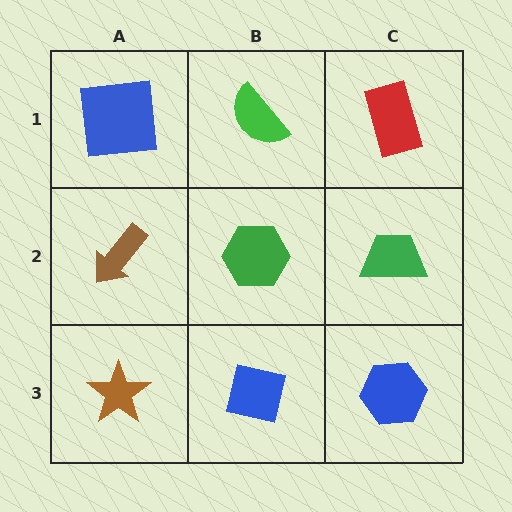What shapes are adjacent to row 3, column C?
A green trapezoid (row 2, column C), a blue square (row 3, column B).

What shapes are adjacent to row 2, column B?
A green semicircle (row 1, column B), a blue square (row 3, column B), a brown arrow (row 2, column A), a green trapezoid (row 2, column C).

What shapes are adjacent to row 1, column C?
A green trapezoid (row 2, column C), a green semicircle (row 1, column B).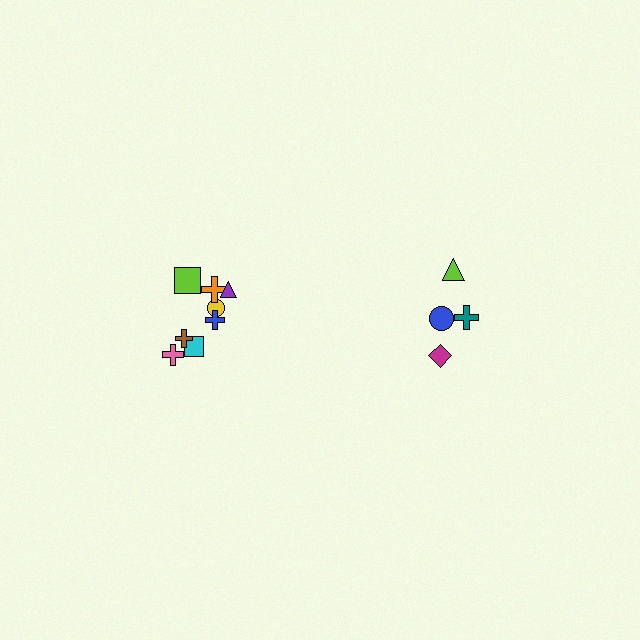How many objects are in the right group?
There are 4 objects.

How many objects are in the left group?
There are 8 objects.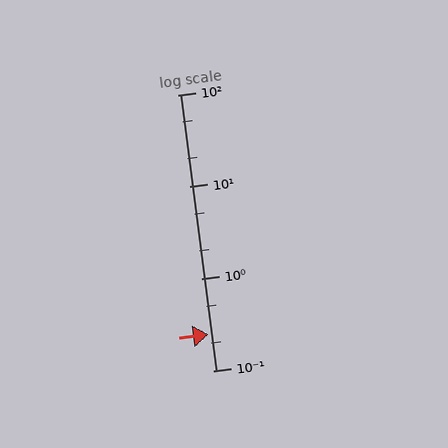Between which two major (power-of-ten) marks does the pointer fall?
The pointer is between 0.1 and 1.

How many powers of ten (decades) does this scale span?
The scale spans 3 decades, from 0.1 to 100.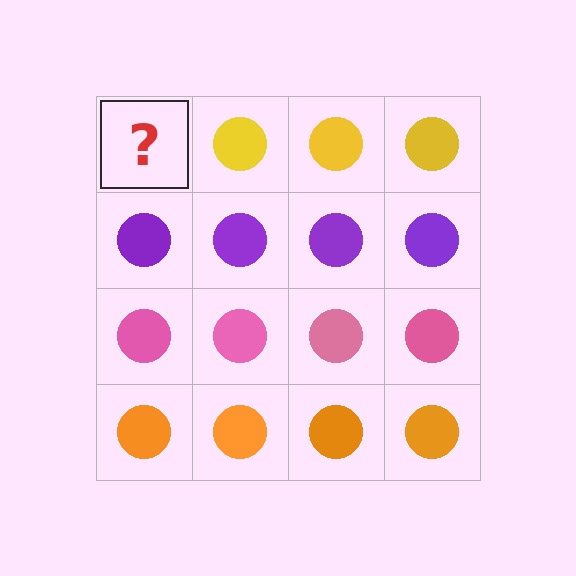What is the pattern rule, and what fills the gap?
The rule is that each row has a consistent color. The gap should be filled with a yellow circle.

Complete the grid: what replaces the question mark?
The question mark should be replaced with a yellow circle.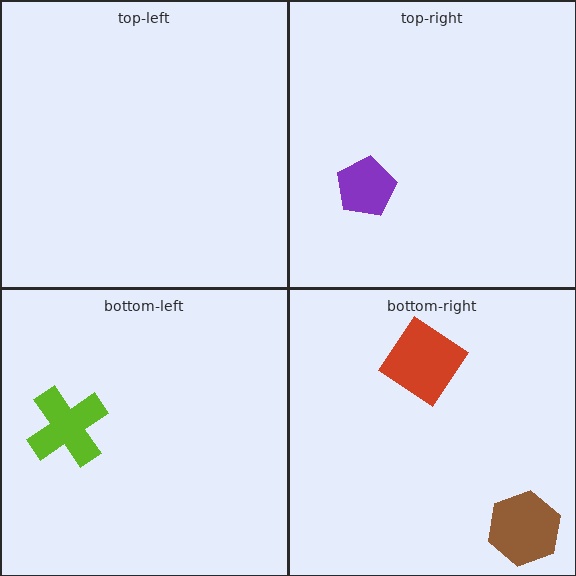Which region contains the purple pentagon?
The top-right region.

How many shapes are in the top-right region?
1.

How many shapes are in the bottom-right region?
2.